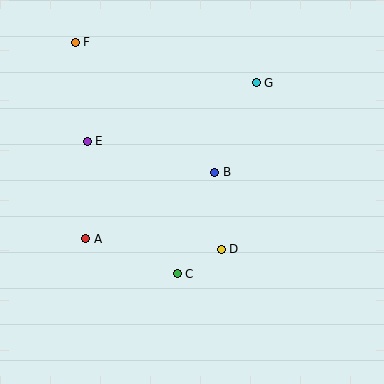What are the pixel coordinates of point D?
Point D is at (221, 249).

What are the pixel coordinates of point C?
Point C is at (177, 274).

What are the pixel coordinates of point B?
Point B is at (215, 172).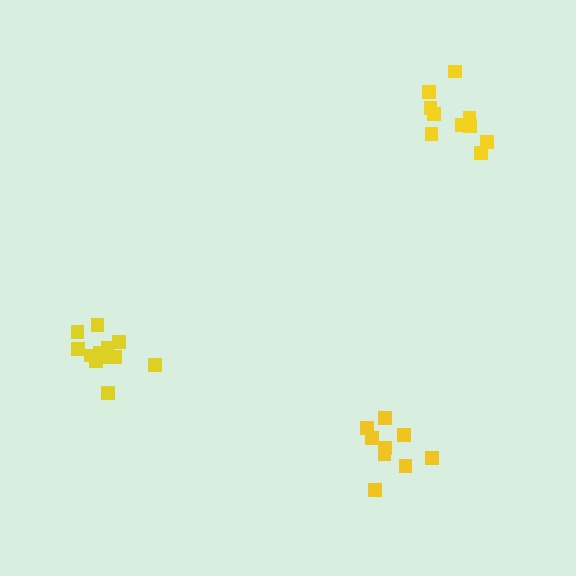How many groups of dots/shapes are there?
There are 3 groups.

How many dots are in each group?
Group 1: 12 dots, Group 2: 10 dots, Group 3: 9 dots (31 total).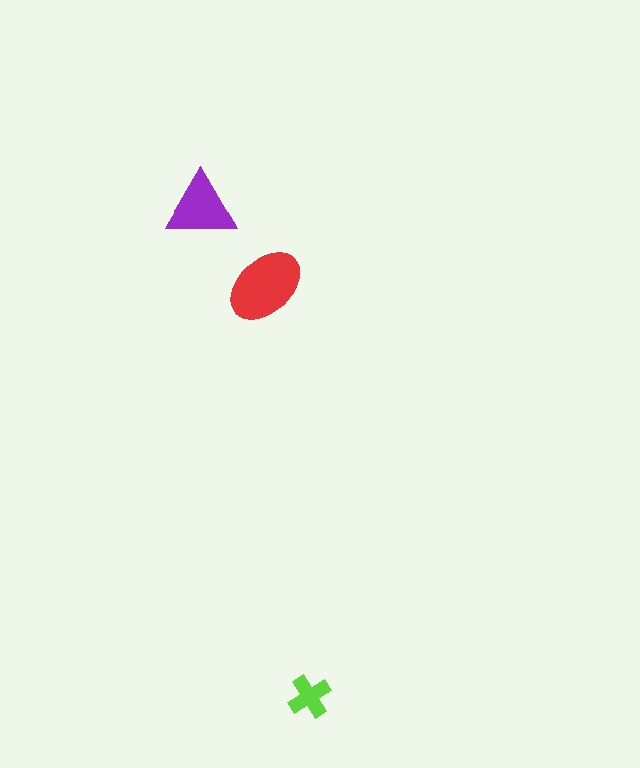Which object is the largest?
The red ellipse.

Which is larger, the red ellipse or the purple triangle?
The red ellipse.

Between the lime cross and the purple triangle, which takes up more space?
The purple triangle.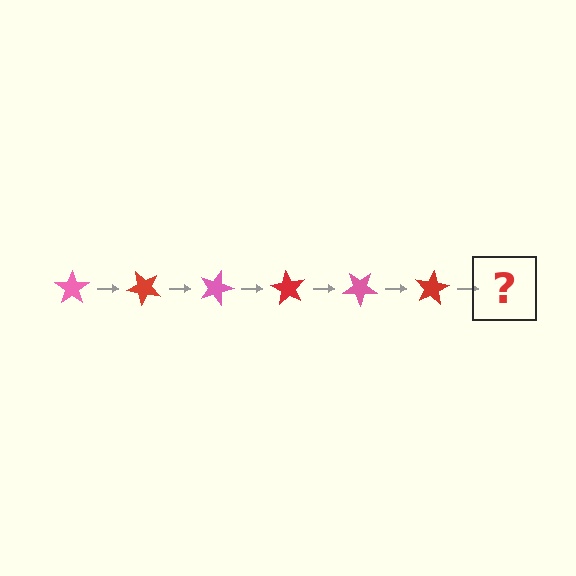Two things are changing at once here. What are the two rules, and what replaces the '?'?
The two rules are that it rotates 45 degrees each step and the color cycles through pink and red. The '?' should be a pink star, rotated 270 degrees from the start.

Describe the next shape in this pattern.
It should be a pink star, rotated 270 degrees from the start.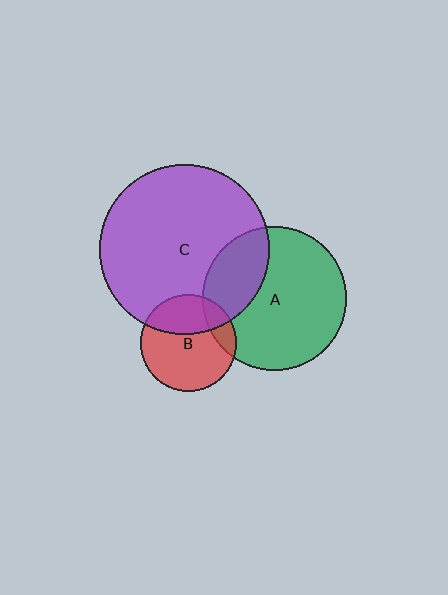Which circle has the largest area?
Circle C (purple).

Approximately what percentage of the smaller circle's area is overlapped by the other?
Approximately 25%.